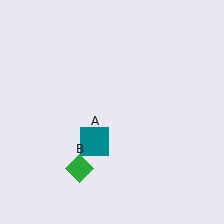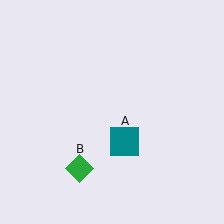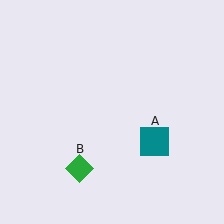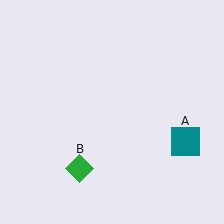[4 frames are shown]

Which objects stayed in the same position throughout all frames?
Green diamond (object B) remained stationary.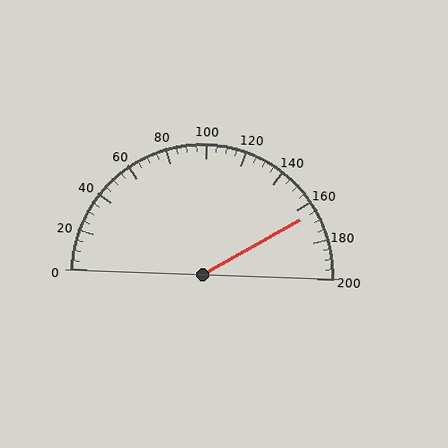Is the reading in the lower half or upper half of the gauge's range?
The reading is in the upper half of the range (0 to 200).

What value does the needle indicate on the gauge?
The needle indicates approximately 165.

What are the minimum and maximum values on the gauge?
The gauge ranges from 0 to 200.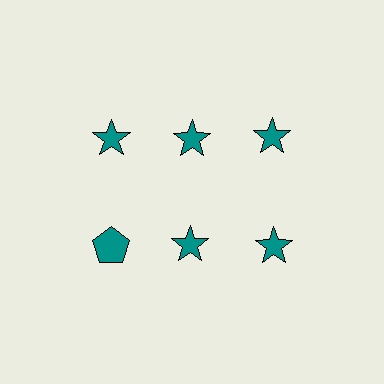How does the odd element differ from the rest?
It has a different shape: pentagon instead of star.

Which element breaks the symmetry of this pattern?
The teal pentagon in the second row, leftmost column breaks the symmetry. All other shapes are teal stars.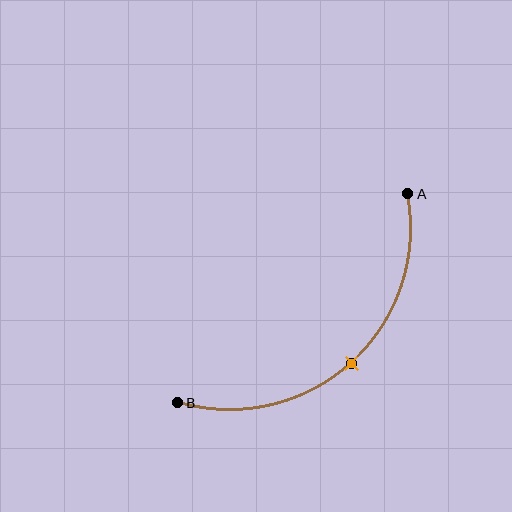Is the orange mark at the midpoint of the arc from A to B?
Yes. The orange mark lies on the arc at equal arc-length from both A and B — it is the arc midpoint.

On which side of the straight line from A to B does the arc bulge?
The arc bulges below and to the right of the straight line connecting A and B.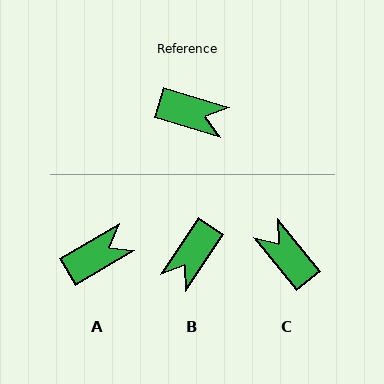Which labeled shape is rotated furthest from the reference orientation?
C, about 146 degrees away.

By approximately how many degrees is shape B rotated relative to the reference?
Approximately 106 degrees clockwise.